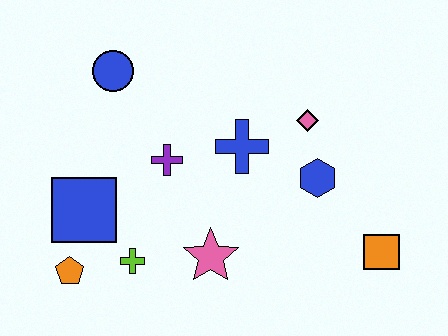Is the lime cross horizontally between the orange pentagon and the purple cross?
Yes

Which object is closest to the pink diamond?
The blue hexagon is closest to the pink diamond.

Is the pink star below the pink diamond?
Yes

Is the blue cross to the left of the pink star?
No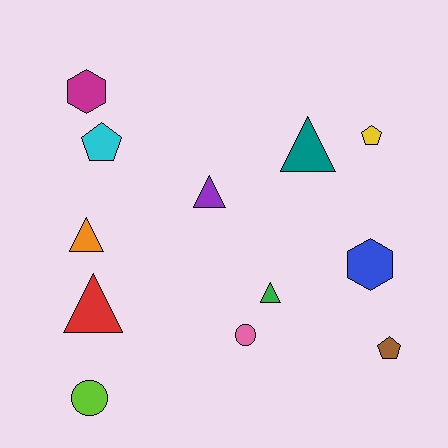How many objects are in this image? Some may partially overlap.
There are 12 objects.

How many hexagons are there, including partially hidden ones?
There are 2 hexagons.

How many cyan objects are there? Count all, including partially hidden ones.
There is 1 cyan object.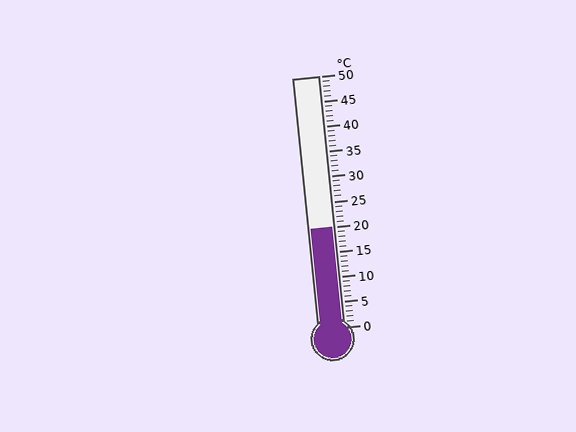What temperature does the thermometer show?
The thermometer shows approximately 20°C.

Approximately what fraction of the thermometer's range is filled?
The thermometer is filled to approximately 40% of its range.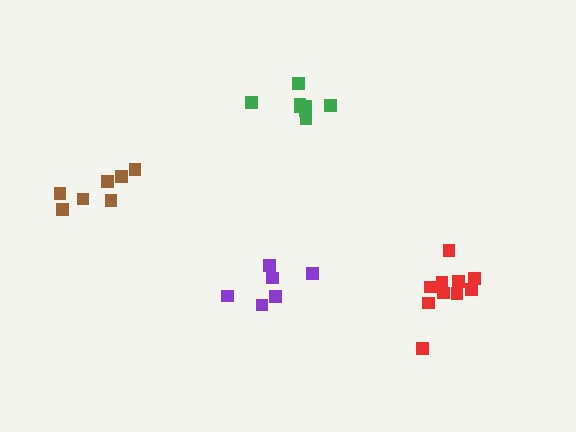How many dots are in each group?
Group 1: 6 dots, Group 2: 10 dots, Group 3: 9 dots, Group 4: 7 dots (32 total).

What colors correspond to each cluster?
The clusters are colored: purple, red, green, brown.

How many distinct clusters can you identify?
There are 4 distinct clusters.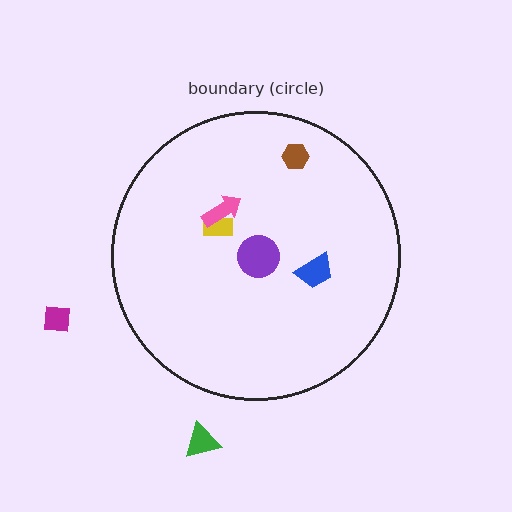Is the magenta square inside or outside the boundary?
Outside.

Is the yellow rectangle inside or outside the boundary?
Inside.